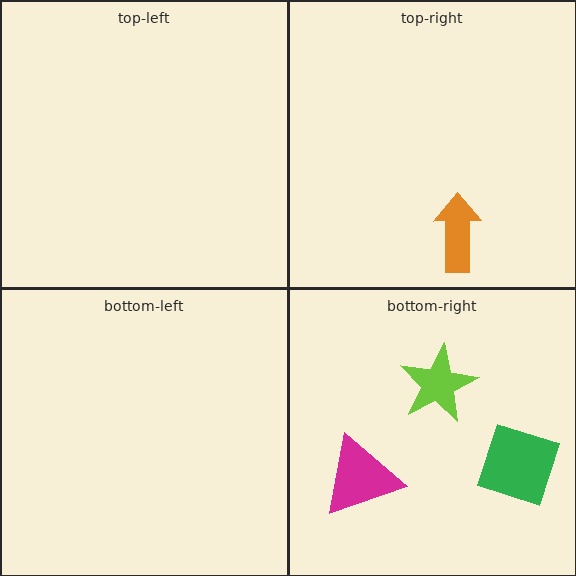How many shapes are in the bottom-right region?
3.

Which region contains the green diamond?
The bottom-right region.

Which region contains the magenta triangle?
The bottom-right region.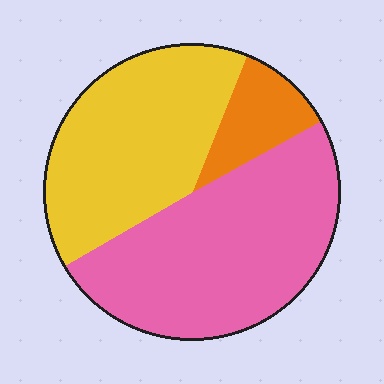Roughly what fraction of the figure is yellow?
Yellow covers 40% of the figure.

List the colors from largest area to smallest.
From largest to smallest: pink, yellow, orange.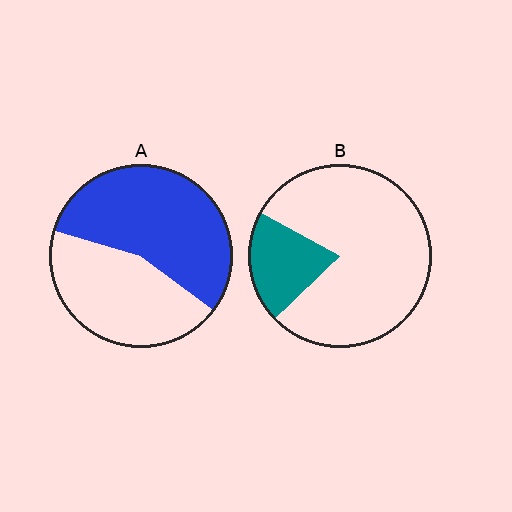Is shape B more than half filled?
No.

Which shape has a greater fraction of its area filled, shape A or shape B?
Shape A.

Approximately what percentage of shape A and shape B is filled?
A is approximately 55% and B is approximately 20%.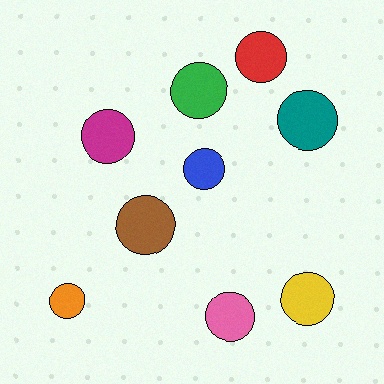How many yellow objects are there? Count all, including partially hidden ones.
There is 1 yellow object.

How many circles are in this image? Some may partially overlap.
There are 9 circles.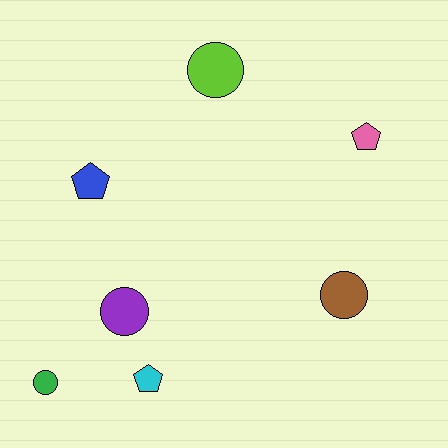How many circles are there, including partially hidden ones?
There are 4 circles.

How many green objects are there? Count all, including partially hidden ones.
There is 1 green object.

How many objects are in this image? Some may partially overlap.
There are 7 objects.